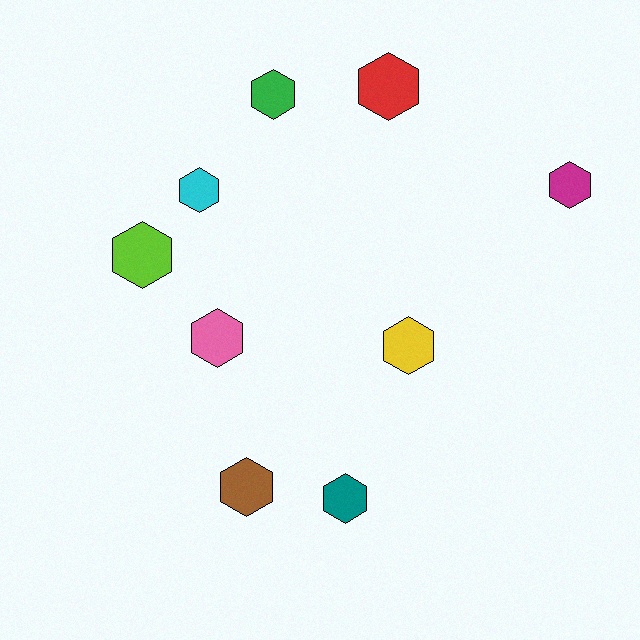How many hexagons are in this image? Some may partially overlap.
There are 9 hexagons.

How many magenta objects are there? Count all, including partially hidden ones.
There is 1 magenta object.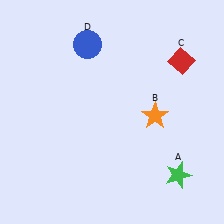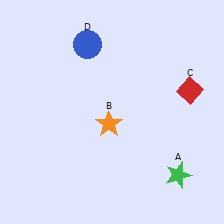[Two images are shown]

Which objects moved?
The objects that moved are: the orange star (B), the red diamond (C).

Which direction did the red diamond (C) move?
The red diamond (C) moved down.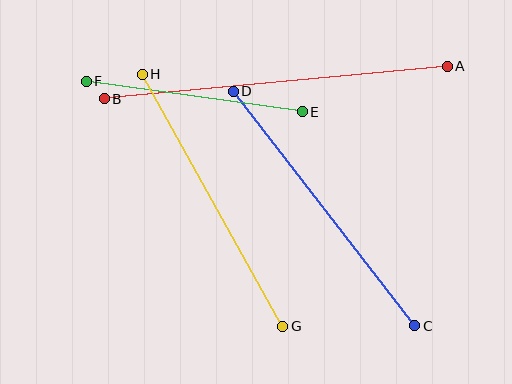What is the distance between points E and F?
The distance is approximately 218 pixels.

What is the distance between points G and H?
The distance is approximately 288 pixels.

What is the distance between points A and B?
The distance is approximately 344 pixels.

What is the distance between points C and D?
The distance is approximately 296 pixels.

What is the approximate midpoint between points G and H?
The midpoint is at approximately (213, 200) pixels.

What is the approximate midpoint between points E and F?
The midpoint is at approximately (194, 96) pixels.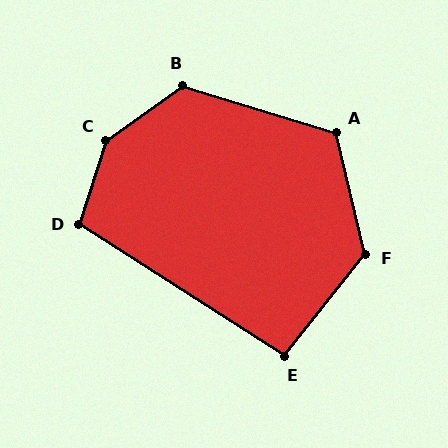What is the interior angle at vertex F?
Approximately 128 degrees (obtuse).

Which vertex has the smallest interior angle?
E, at approximately 96 degrees.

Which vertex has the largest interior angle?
C, at approximately 143 degrees.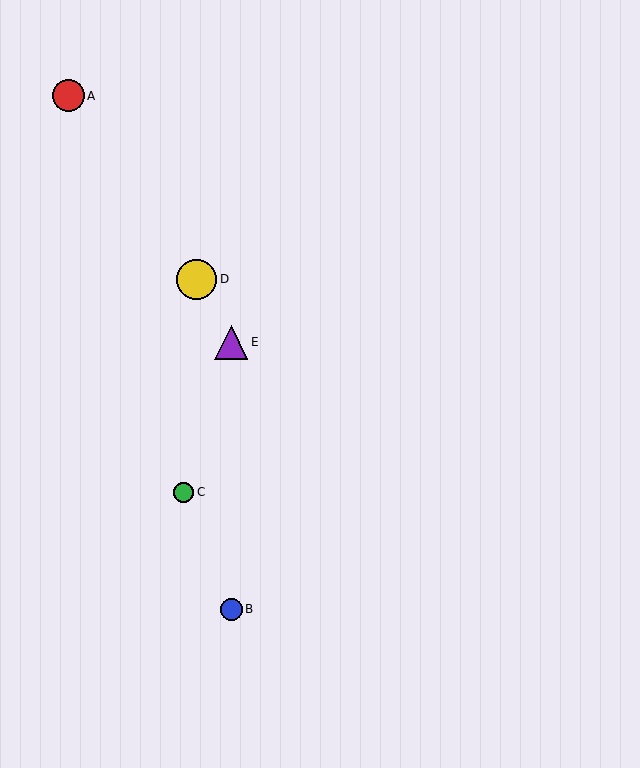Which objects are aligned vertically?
Objects B, E are aligned vertically.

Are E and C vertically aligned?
No, E is at x≈231 and C is at x≈184.